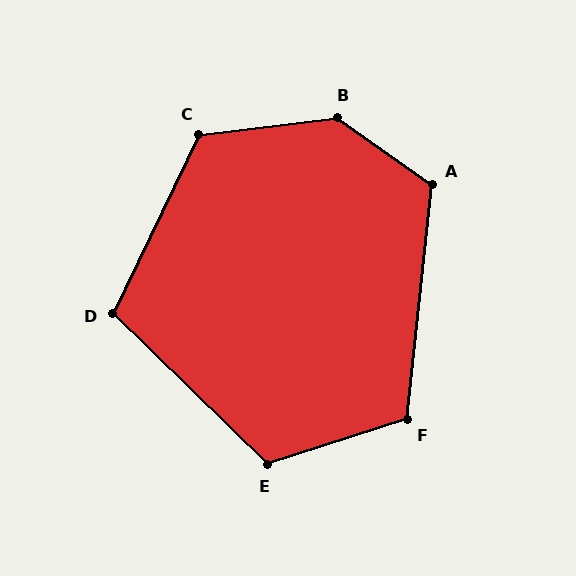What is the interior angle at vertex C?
Approximately 123 degrees (obtuse).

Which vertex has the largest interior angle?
B, at approximately 138 degrees.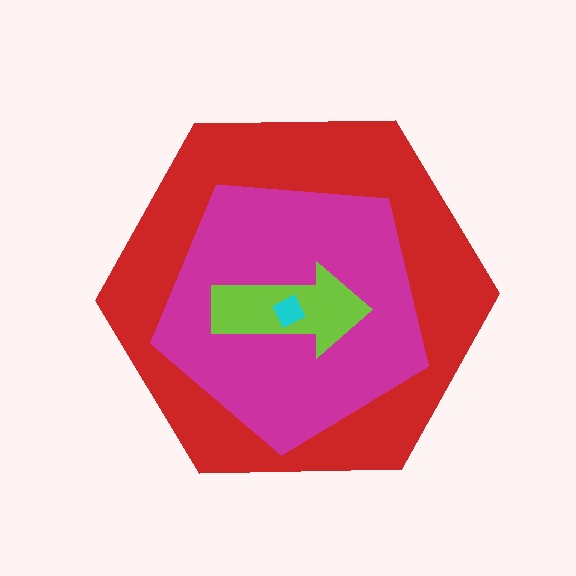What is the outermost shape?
The red hexagon.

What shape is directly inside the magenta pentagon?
The lime arrow.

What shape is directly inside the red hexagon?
The magenta pentagon.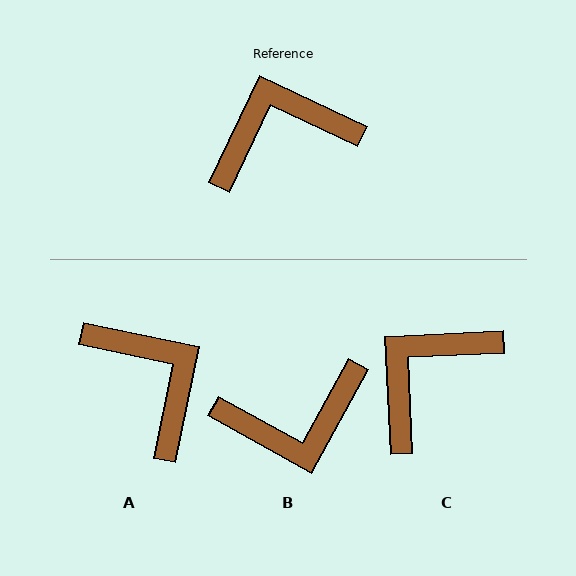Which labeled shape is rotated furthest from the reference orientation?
B, about 176 degrees away.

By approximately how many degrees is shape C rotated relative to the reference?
Approximately 28 degrees counter-clockwise.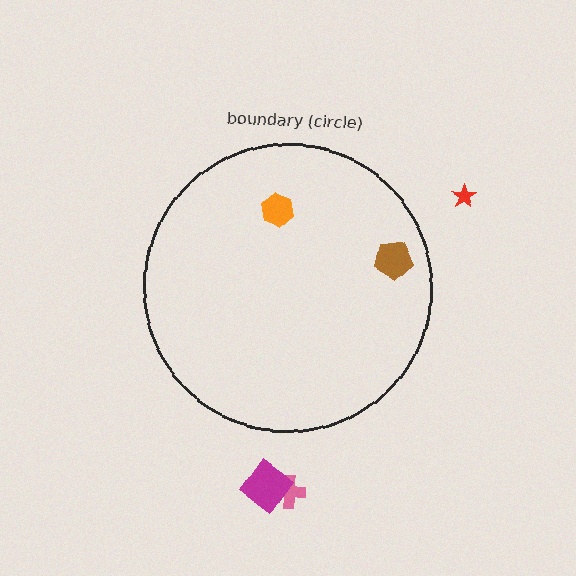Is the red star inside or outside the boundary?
Outside.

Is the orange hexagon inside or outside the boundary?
Inside.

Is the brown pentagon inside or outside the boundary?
Inside.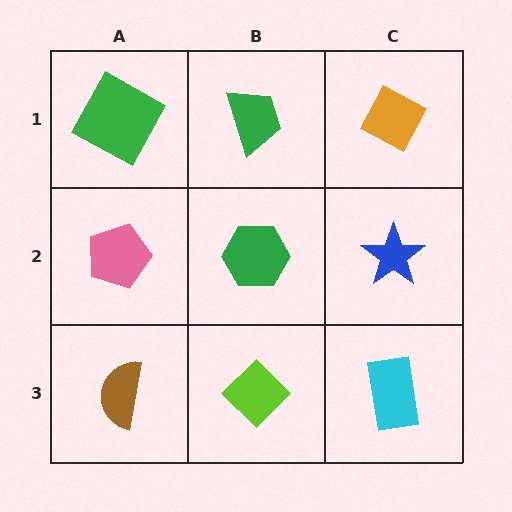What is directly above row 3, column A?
A pink pentagon.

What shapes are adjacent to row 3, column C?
A blue star (row 2, column C), a lime diamond (row 3, column B).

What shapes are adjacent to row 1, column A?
A pink pentagon (row 2, column A), a green trapezoid (row 1, column B).